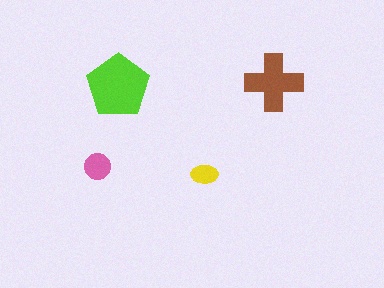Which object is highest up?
The brown cross is topmost.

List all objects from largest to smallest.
The lime pentagon, the brown cross, the pink circle, the yellow ellipse.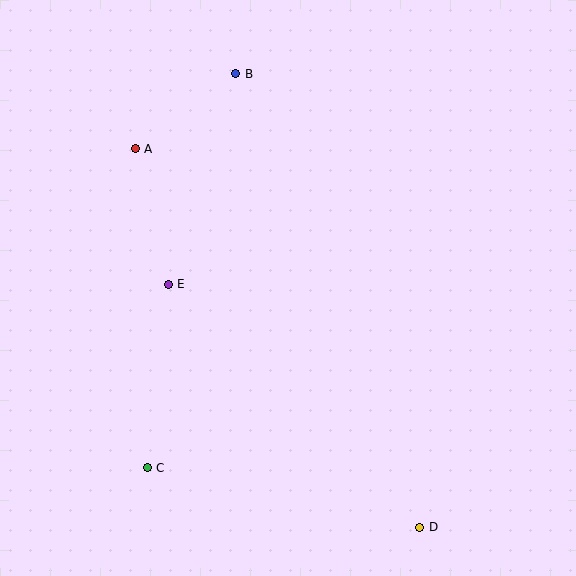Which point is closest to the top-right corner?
Point B is closest to the top-right corner.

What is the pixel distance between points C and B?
The distance between C and B is 404 pixels.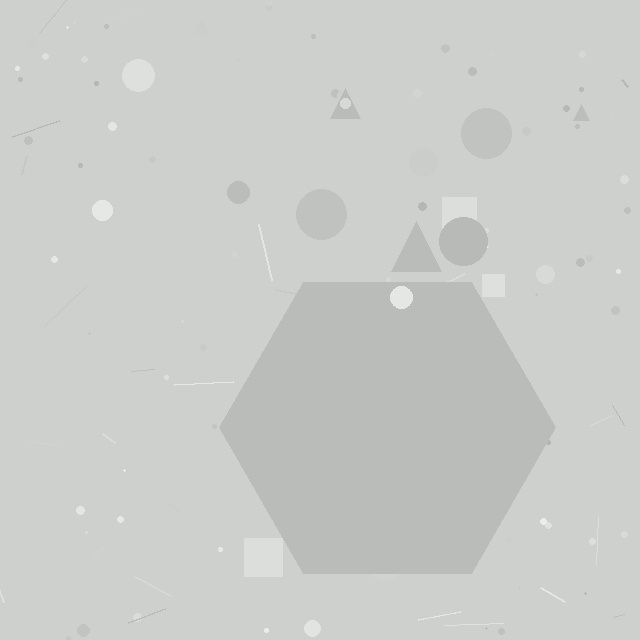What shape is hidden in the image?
A hexagon is hidden in the image.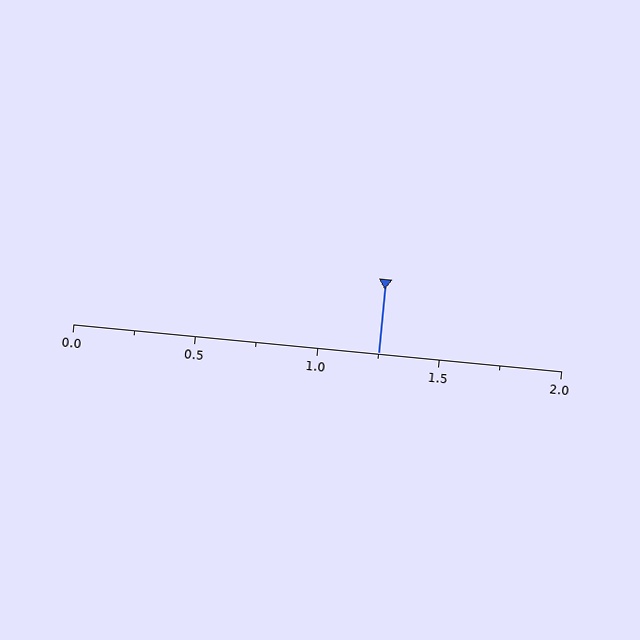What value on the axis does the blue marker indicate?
The marker indicates approximately 1.25.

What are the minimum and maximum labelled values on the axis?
The axis runs from 0.0 to 2.0.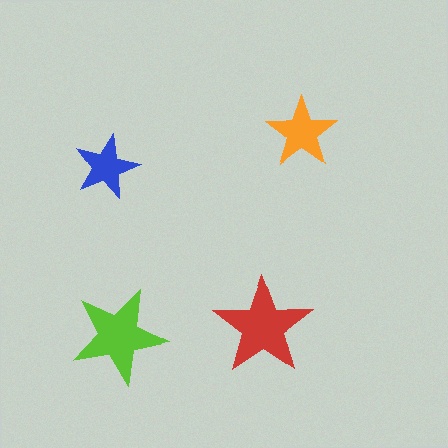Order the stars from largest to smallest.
the red one, the lime one, the orange one, the blue one.